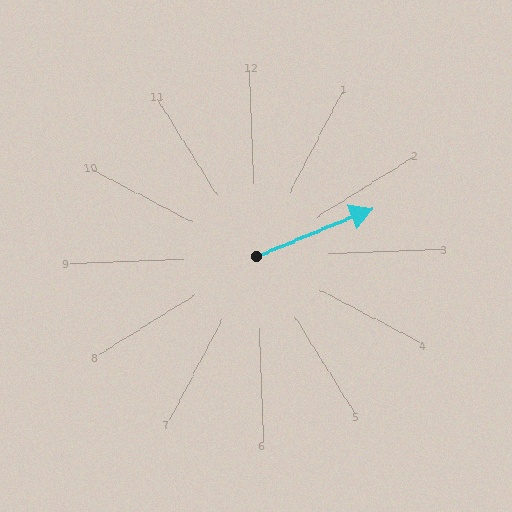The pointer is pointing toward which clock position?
Roughly 2 o'clock.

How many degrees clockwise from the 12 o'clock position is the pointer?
Approximately 70 degrees.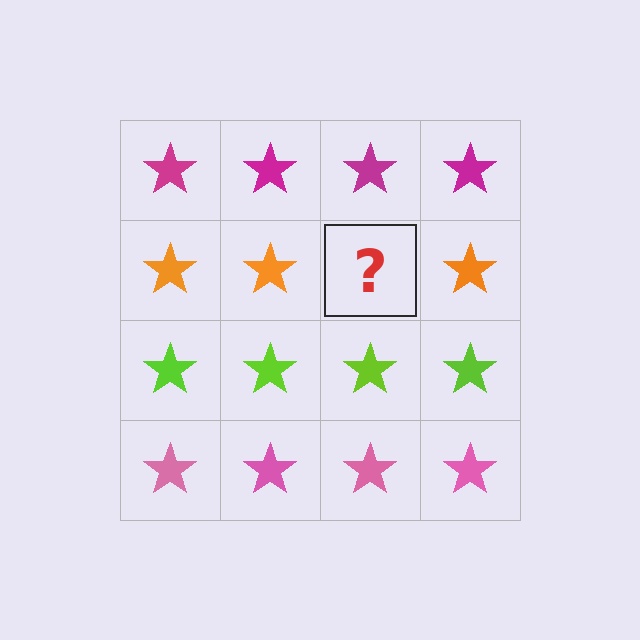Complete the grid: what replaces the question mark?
The question mark should be replaced with an orange star.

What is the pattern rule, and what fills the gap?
The rule is that each row has a consistent color. The gap should be filled with an orange star.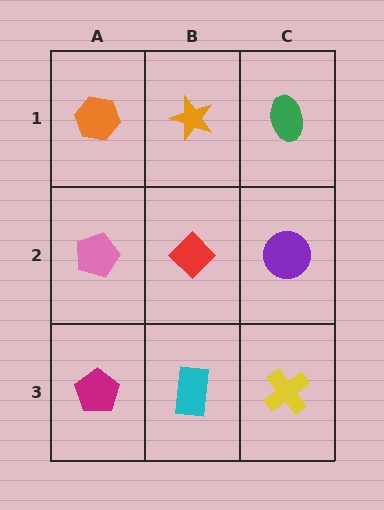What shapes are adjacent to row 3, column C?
A purple circle (row 2, column C), a cyan rectangle (row 3, column B).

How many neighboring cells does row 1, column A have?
2.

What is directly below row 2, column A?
A magenta pentagon.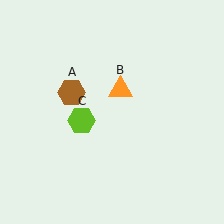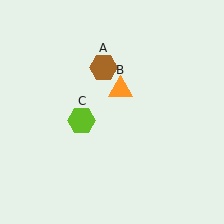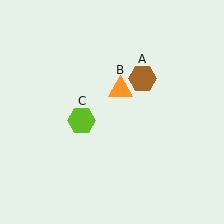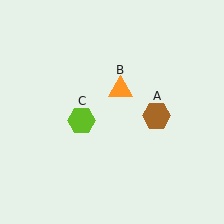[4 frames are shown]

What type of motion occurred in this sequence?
The brown hexagon (object A) rotated clockwise around the center of the scene.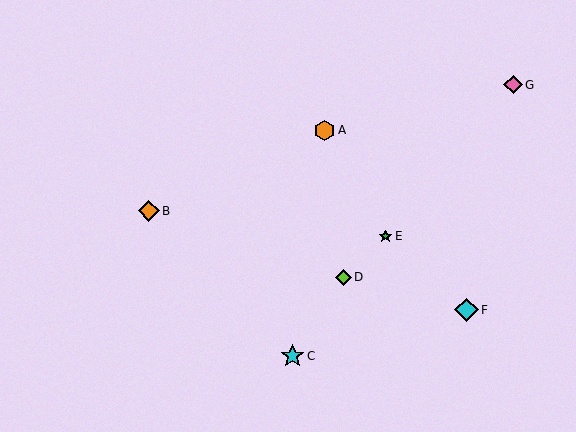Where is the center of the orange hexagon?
The center of the orange hexagon is at (325, 130).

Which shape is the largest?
The cyan star (labeled C) is the largest.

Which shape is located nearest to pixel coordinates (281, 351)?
The cyan star (labeled C) at (292, 356) is nearest to that location.